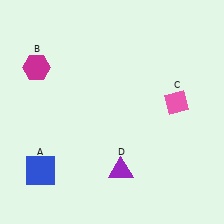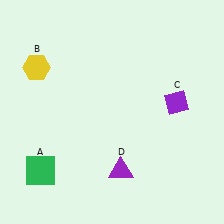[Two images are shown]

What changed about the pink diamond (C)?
In Image 1, C is pink. In Image 2, it changed to purple.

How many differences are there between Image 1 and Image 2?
There are 3 differences between the two images.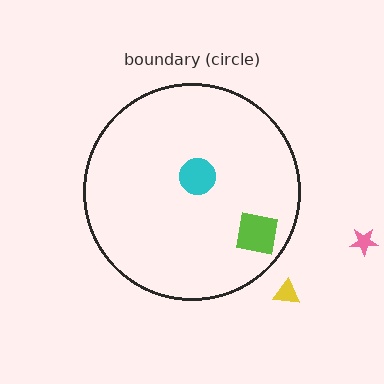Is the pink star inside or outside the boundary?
Outside.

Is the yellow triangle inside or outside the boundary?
Outside.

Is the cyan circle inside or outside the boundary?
Inside.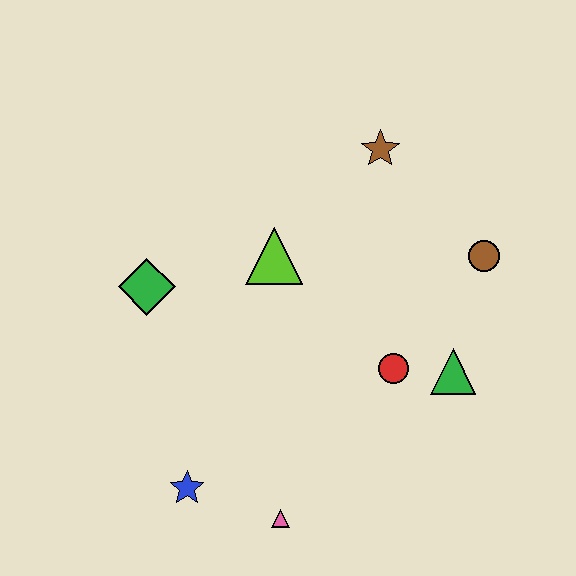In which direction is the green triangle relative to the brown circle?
The green triangle is below the brown circle.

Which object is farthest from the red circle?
The green diamond is farthest from the red circle.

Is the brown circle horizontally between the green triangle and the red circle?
No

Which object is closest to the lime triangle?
The green diamond is closest to the lime triangle.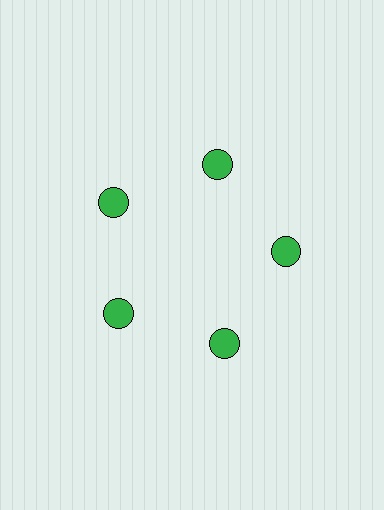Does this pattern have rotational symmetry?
Yes, this pattern has 5-fold rotational symmetry. It looks the same after rotating 72 degrees around the center.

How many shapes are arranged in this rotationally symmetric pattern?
There are 5 shapes, arranged in 5 groups of 1.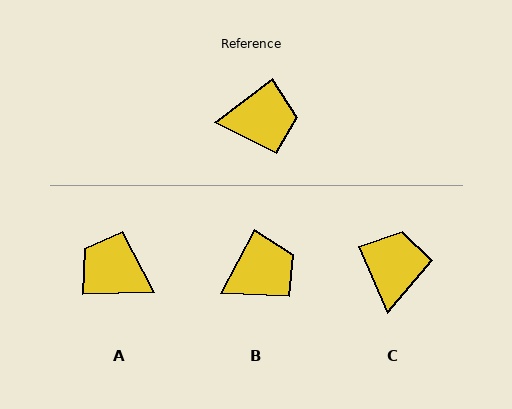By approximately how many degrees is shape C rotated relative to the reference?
Approximately 76 degrees counter-clockwise.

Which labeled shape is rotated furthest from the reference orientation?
A, about 144 degrees away.